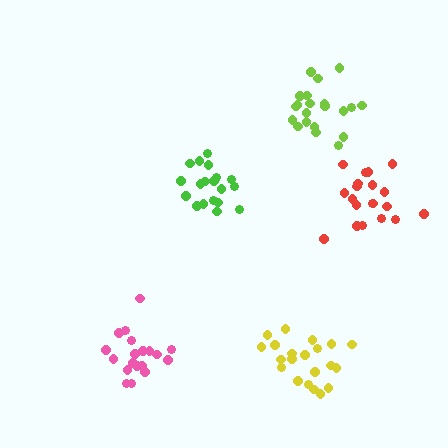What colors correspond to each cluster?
The clusters are colored: pink, green, yellow, red, lime.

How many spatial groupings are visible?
There are 5 spatial groupings.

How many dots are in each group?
Group 1: 19 dots, Group 2: 19 dots, Group 3: 21 dots, Group 4: 20 dots, Group 5: 21 dots (100 total).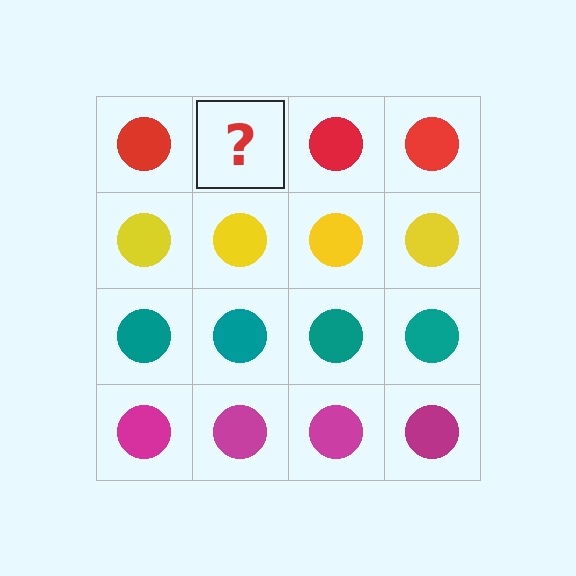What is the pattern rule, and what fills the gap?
The rule is that each row has a consistent color. The gap should be filled with a red circle.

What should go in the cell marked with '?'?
The missing cell should contain a red circle.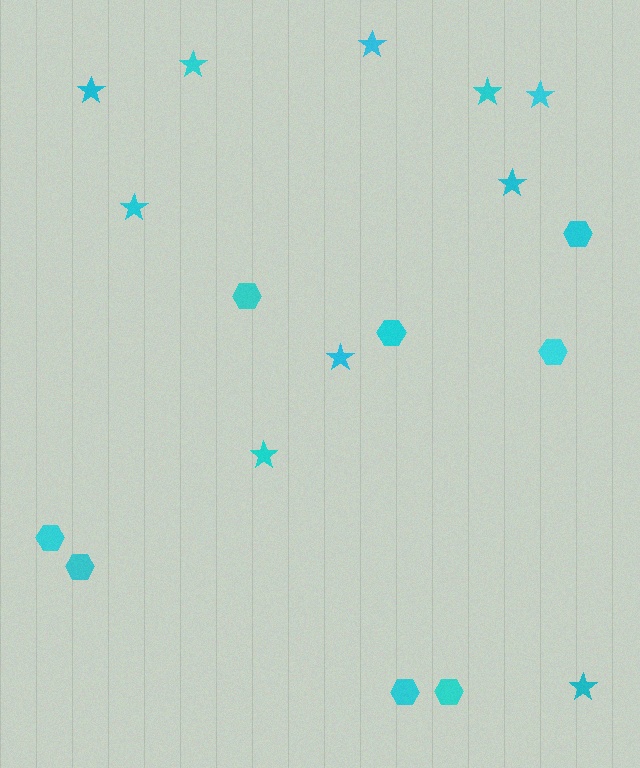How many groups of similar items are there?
There are 2 groups: one group of hexagons (8) and one group of stars (10).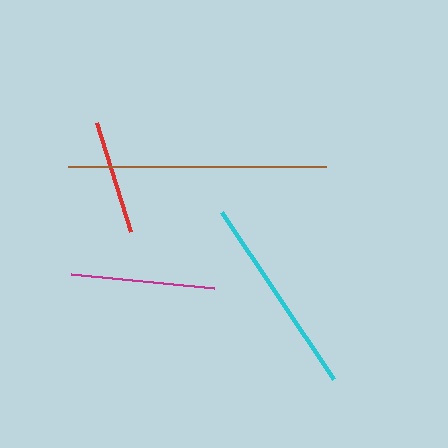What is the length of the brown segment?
The brown segment is approximately 258 pixels long.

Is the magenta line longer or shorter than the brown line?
The brown line is longer than the magenta line.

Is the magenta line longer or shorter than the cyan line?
The cyan line is longer than the magenta line.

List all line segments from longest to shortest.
From longest to shortest: brown, cyan, magenta, red.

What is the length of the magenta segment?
The magenta segment is approximately 143 pixels long.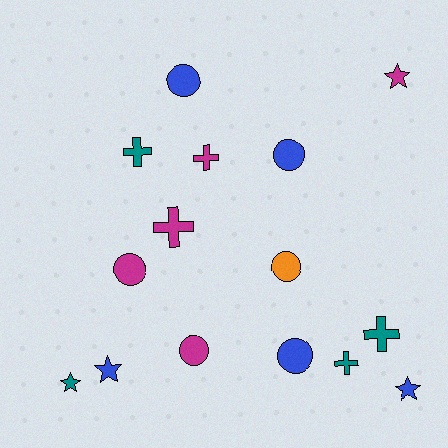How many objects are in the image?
There are 15 objects.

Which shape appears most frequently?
Circle, with 6 objects.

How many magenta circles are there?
There are 2 magenta circles.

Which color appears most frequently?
Magenta, with 5 objects.